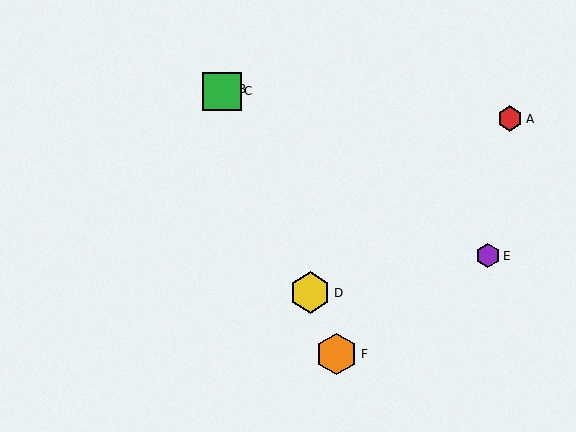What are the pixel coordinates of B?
Object B is at (221, 89).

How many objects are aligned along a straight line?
4 objects (B, C, D, F) are aligned along a straight line.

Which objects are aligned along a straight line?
Objects B, C, D, F are aligned along a straight line.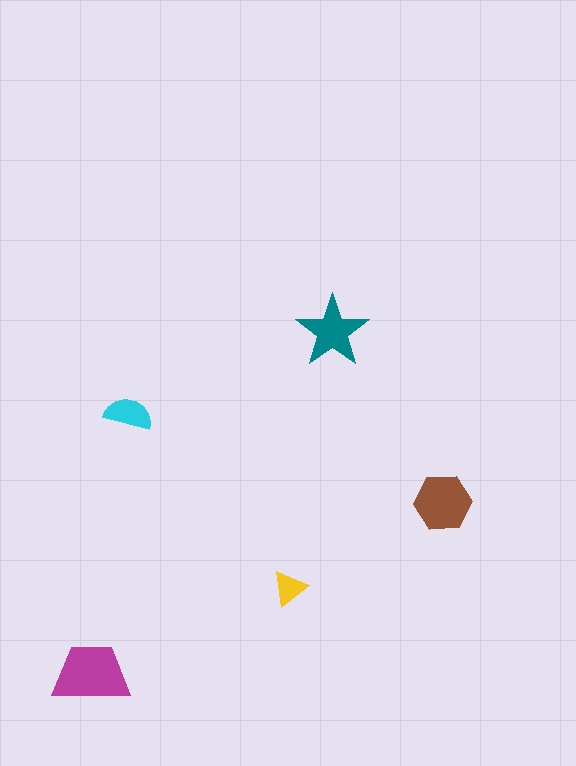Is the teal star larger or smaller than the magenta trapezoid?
Smaller.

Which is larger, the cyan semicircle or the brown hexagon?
The brown hexagon.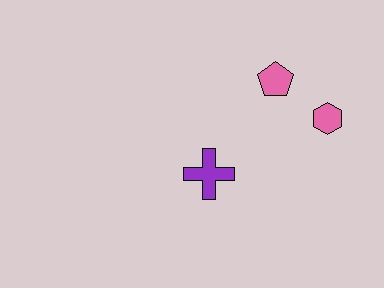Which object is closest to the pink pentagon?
The pink hexagon is closest to the pink pentagon.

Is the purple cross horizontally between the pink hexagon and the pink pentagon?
No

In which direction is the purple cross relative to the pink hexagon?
The purple cross is to the left of the pink hexagon.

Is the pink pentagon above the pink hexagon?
Yes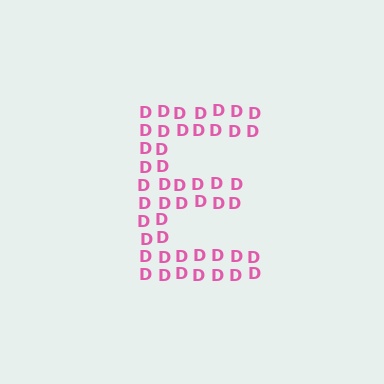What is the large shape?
The large shape is the letter E.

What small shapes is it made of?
It is made of small letter D's.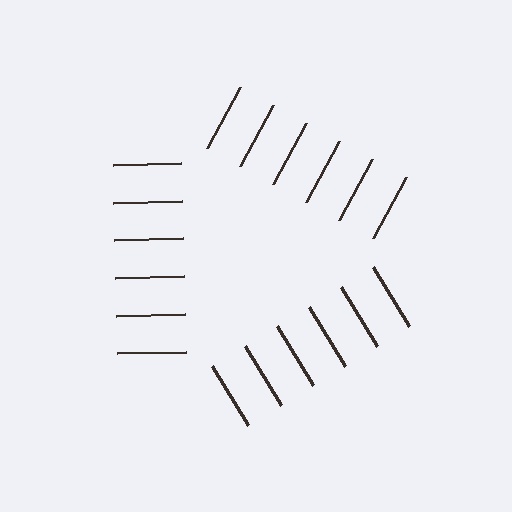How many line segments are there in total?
18 — 6 along each of the 3 edges.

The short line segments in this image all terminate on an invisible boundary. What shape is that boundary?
An illusory triangle — the line segments terminate on its edges but no continuous stroke is drawn.